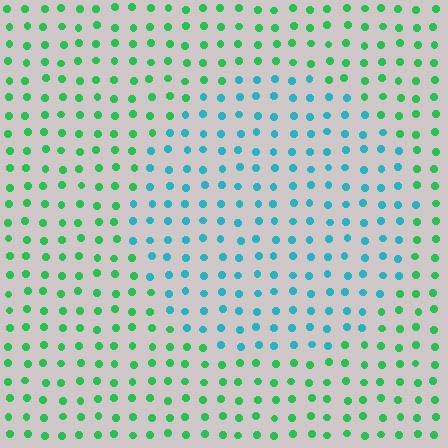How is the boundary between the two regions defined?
The boundary is defined purely by a slight shift in hue (about 48 degrees). Spacing, size, and orientation are identical on both sides.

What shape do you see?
I see a circle.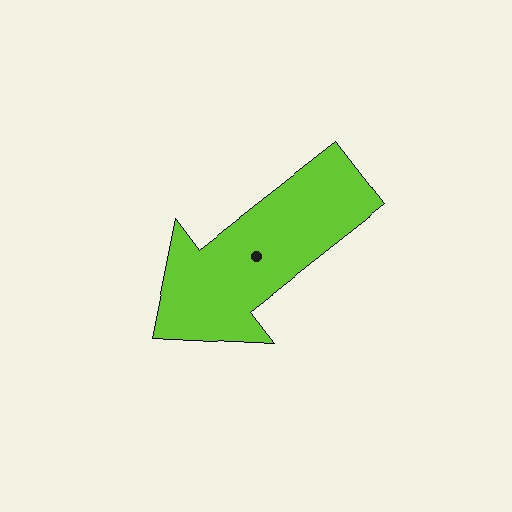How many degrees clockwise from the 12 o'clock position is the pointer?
Approximately 232 degrees.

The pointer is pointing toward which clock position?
Roughly 8 o'clock.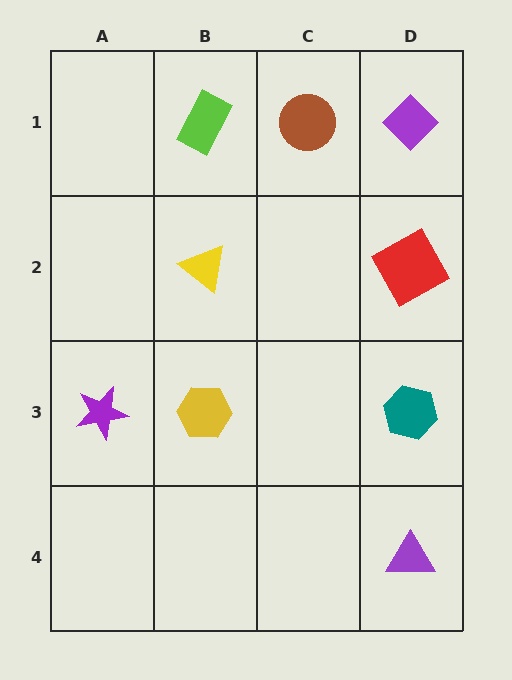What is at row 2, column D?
A red square.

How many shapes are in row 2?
2 shapes.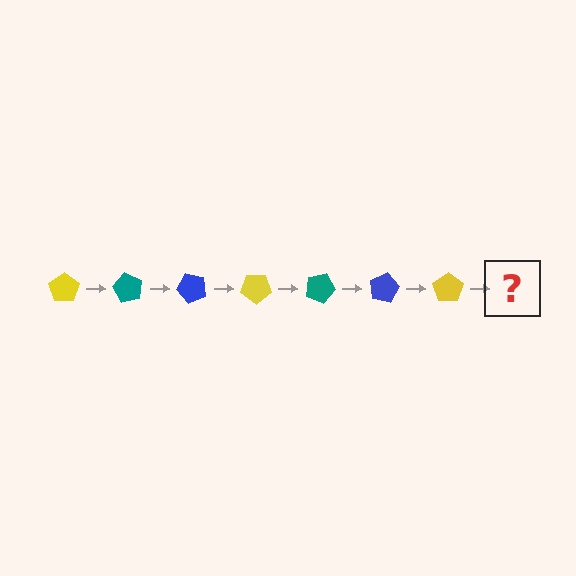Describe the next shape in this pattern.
It should be a teal pentagon, rotated 420 degrees from the start.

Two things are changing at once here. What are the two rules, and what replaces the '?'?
The two rules are that it rotates 60 degrees each step and the color cycles through yellow, teal, and blue. The '?' should be a teal pentagon, rotated 420 degrees from the start.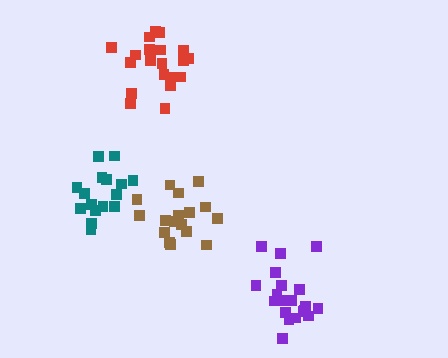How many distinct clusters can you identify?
There are 4 distinct clusters.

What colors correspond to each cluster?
The clusters are colored: purple, red, teal, brown.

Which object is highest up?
The red cluster is topmost.